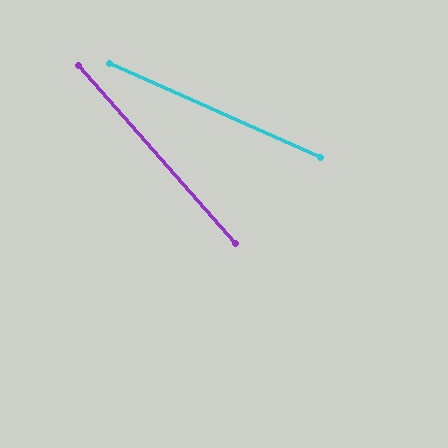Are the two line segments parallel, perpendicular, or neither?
Neither parallel nor perpendicular — they differ by about 25°.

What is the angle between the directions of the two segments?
Approximately 25 degrees.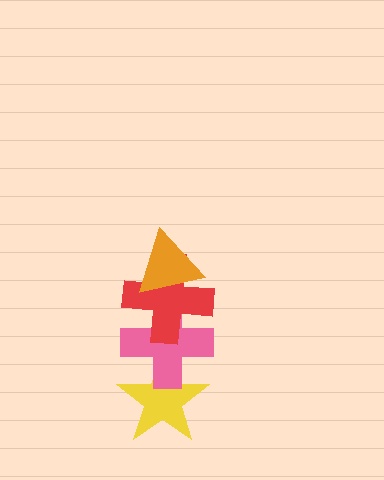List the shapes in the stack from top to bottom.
From top to bottom: the orange triangle, the red cross, the pink cross, the yellow star.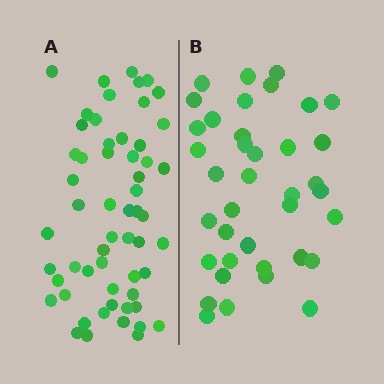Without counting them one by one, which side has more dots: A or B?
Region A (the left region) has more dots.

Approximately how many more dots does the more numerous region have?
Region A has approximately 20 more dots than region B.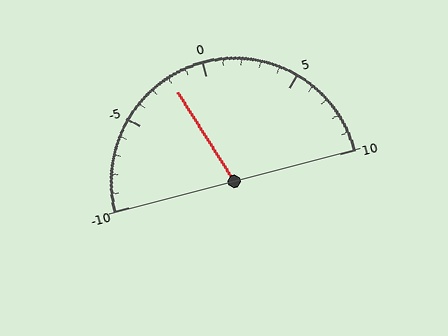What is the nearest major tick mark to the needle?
The nearest major tick mark is 0.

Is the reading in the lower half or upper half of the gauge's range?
The reading is in the lower half of the range (-10 to 10).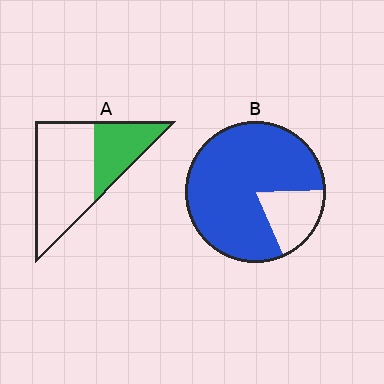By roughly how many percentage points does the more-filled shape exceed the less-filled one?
By roughly 45 percentage points (B over A).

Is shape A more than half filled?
No.